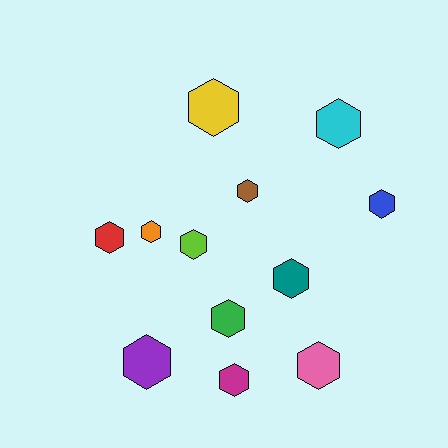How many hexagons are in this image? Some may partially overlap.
There are 12 hexagons.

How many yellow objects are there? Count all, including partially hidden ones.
There is 1 yellow object.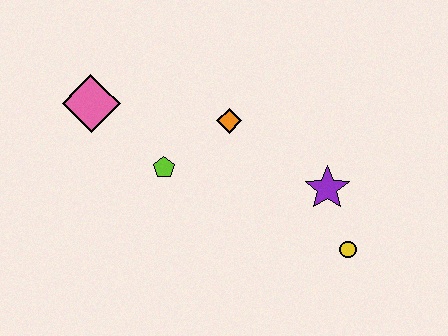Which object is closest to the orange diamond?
The lime pentagon is closest to the orange diamond.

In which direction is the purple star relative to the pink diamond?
The purple star is to the right of the pink diamond.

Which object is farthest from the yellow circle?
The pink diamond is farthest from the yellow circle.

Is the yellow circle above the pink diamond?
No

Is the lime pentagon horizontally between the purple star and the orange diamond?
No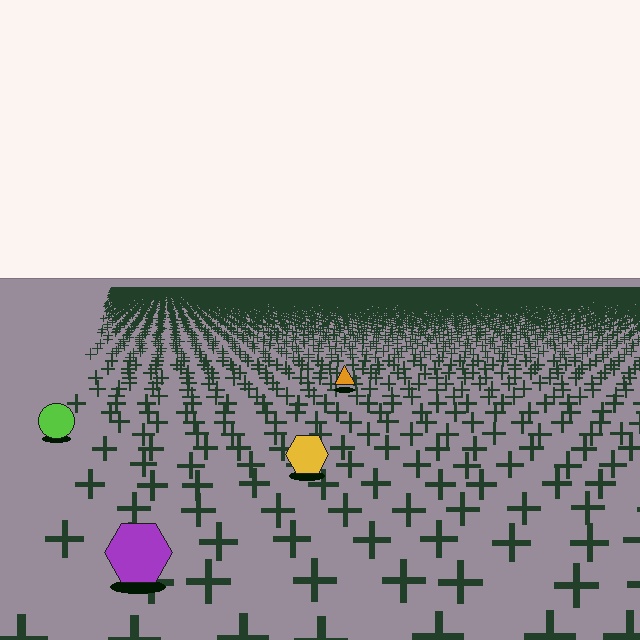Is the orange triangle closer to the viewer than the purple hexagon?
No. The purple hexagon is closer — you can tell from the texture gradient: the ground texture is coarser near it.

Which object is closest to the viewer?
The purple hexagon is closest. The texture marks near it are larger and more spread out.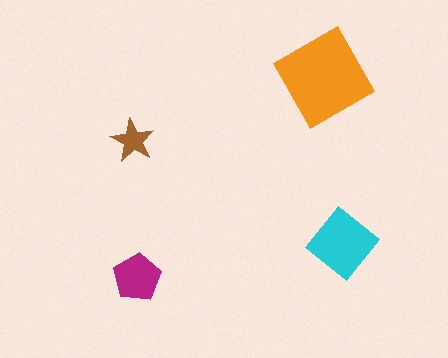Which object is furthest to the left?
The brown star is leftmost.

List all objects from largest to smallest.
The orange diamond, the cyan diamond, the magenta pentagon, the brown star.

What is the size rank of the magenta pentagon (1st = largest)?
3rd.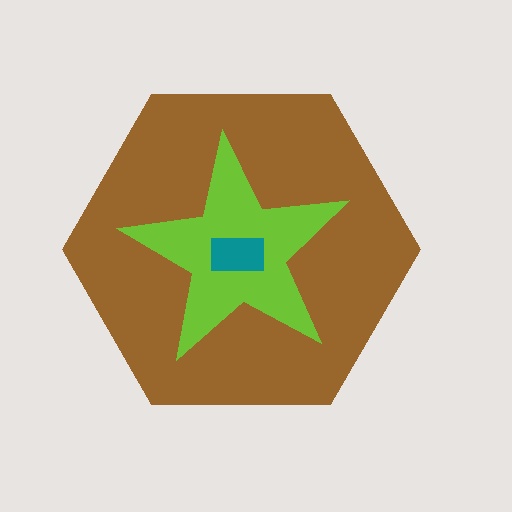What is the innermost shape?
The teal rectangle.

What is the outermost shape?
The brown hexagon.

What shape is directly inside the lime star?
The teal rectangle.